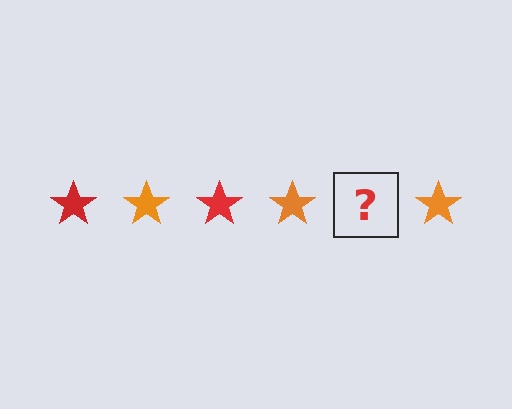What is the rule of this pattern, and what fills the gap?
The rule is that the pattern cycles through red, orange stars. The gap should be filled with a red star.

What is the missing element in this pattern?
The missing element is a red star.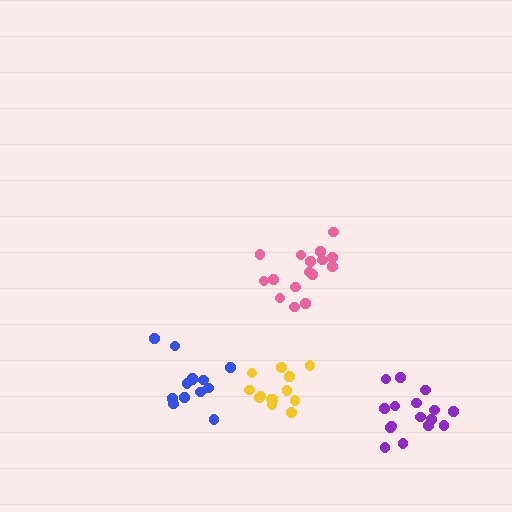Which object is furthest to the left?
The blue cluster is leftmost.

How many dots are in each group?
Group 1: 16 dots, Group 2: 13 dots, Group 3: 13 dots, Group 4: 16 dots (58 total).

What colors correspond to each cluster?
The clusters are colored: purple, yellow, blue, pink.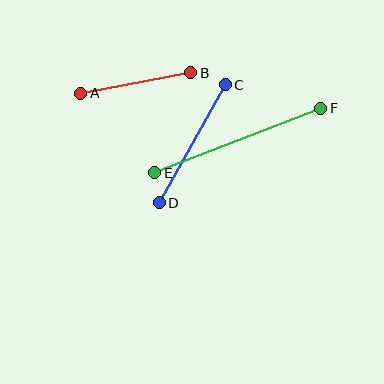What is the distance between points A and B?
The distance is approximately 112 pixels.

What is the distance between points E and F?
The distance is approximately 179 pixels.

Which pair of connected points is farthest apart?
Points E and F are farthest apart.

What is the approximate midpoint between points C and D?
The midpoint is at approximately (192, 144) pixels.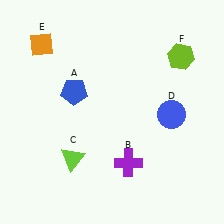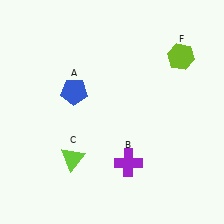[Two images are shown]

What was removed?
The orange diamond (E), the blue circle (D) were removed in Image 2.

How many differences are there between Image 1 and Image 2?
There are 2 differences between the two images.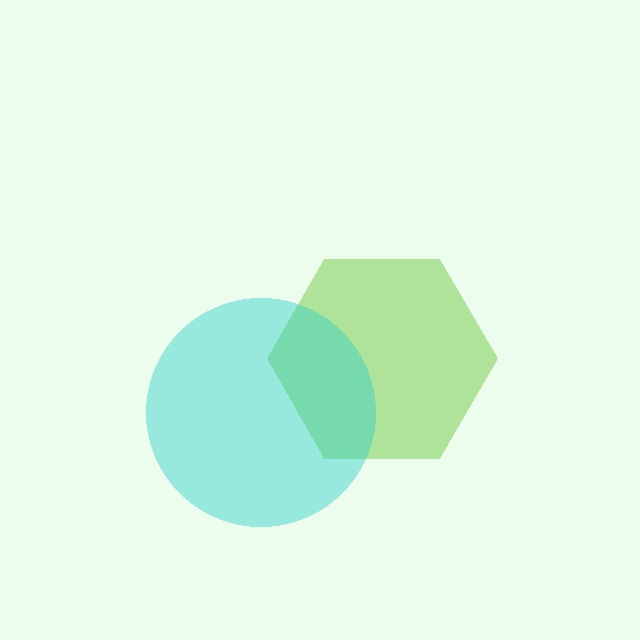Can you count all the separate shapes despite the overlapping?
Yes, there are 2 separate shapes.